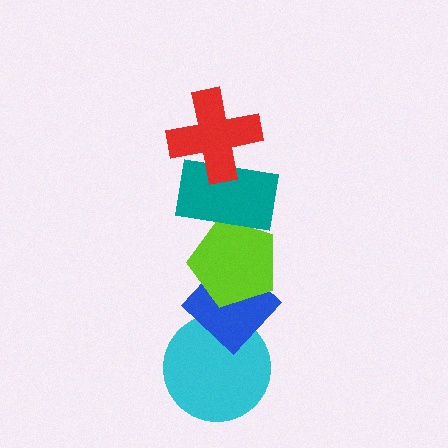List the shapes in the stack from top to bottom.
From top to bottom: the red cross, the teal rectangle, the lime pentagon, the blue diamond, the cyan circle.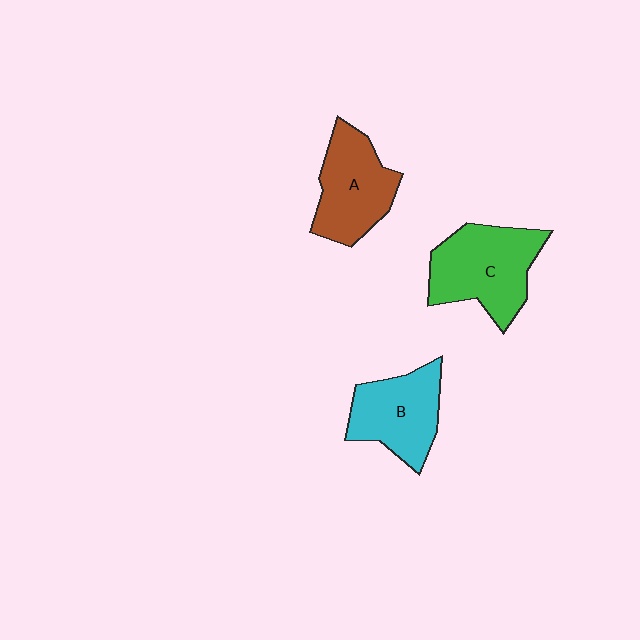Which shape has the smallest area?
Shape B (cyan).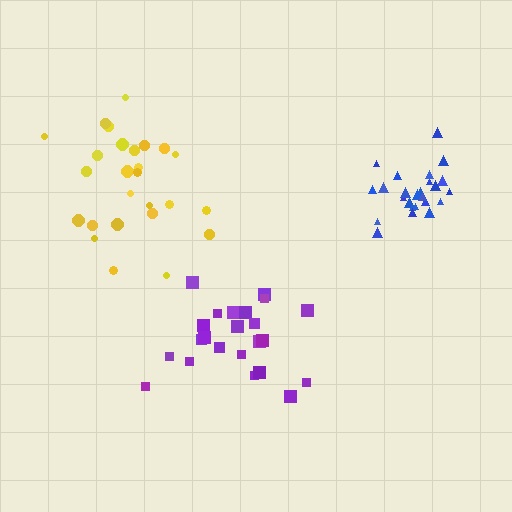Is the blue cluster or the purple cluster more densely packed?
Blue.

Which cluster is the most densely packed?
Blue.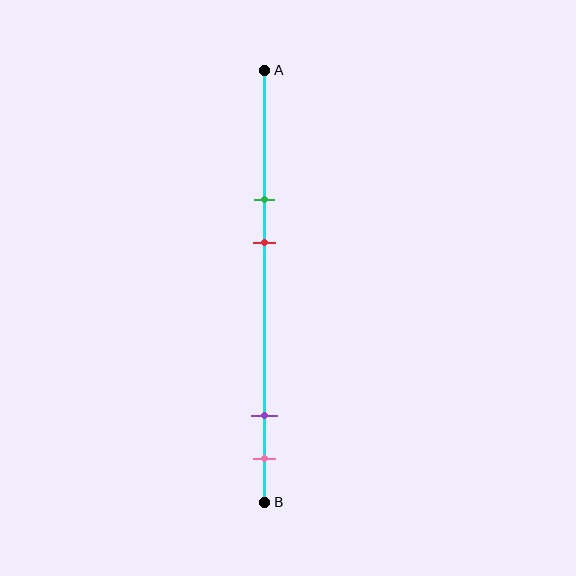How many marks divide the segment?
There are 4 marks dividing the segment.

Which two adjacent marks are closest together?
The purple and pink marks are the closest adjacent pair.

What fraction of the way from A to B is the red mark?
The red mark is approximately 40% (0.4) of the way from A to B.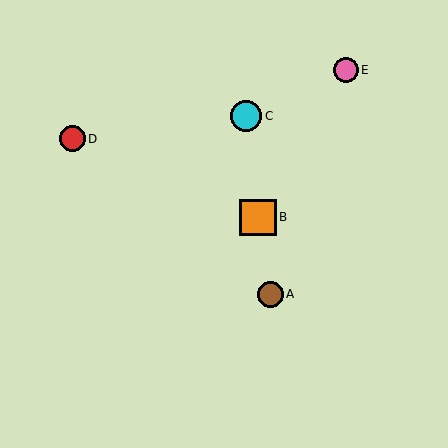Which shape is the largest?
The orange square (labeled B) is the largest.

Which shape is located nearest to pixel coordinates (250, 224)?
The orange square (labeled B) at (258, 217) is nearest to that location.